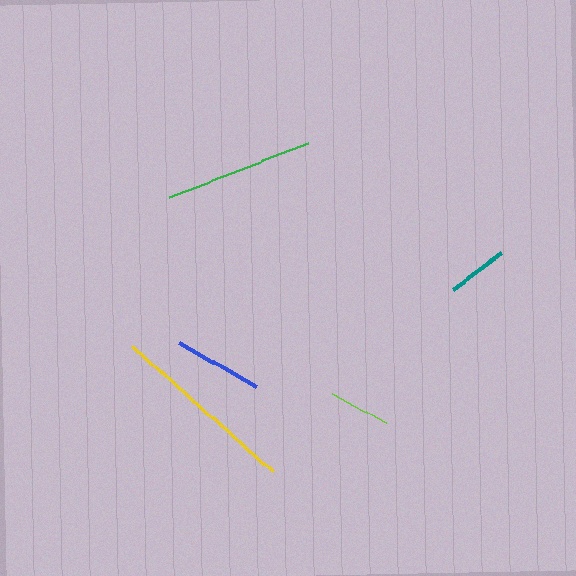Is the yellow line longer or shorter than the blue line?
The yellow line is longer than the blue line.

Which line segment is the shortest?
The teal line is the shortest at approximately 61 pixels.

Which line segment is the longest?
The yellow line is the longest at approximately 188 pixels.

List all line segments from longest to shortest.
From longest to shortest: yellow, green, blue, lime, teal.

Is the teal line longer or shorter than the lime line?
The lime line is longer than the teal line.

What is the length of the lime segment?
The lime segment is approximately 61 pixels long.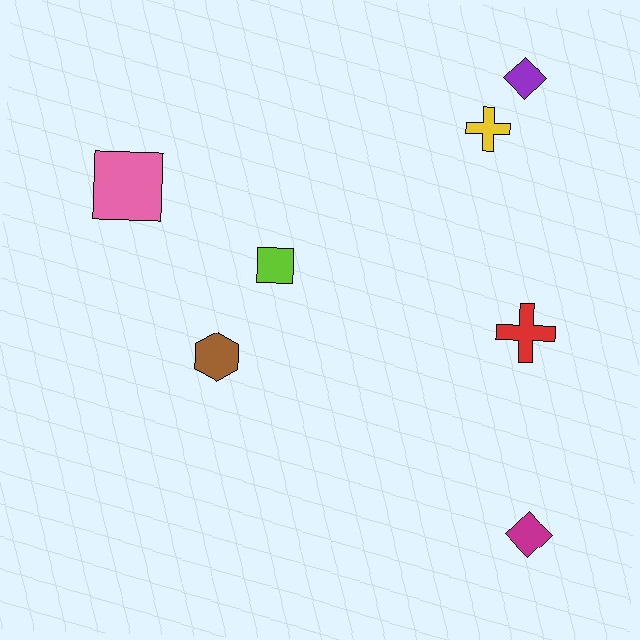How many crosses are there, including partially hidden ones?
There are 2 crosses.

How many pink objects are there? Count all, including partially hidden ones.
There is 1 pink object.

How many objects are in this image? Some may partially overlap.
There are 7 objects.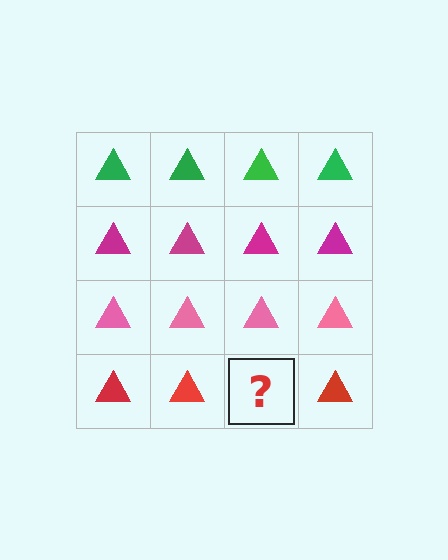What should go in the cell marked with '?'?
The missing cell should contain a red triangle.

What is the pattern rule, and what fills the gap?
The rule is that each row has a consistent color. The gap should be filled with a red triangle.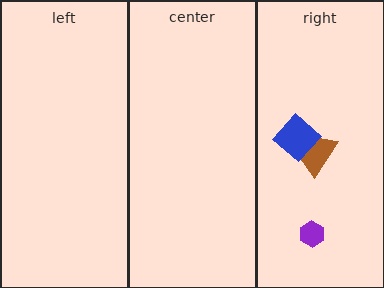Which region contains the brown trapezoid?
The right region.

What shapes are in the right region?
The brown trapezoid, the blue diamond, the purple hexagon.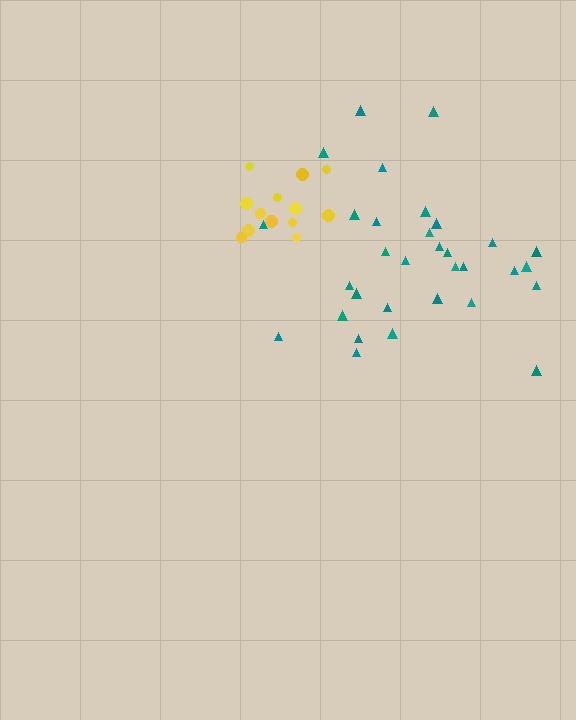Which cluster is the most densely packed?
Yellow.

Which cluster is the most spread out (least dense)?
Teal.